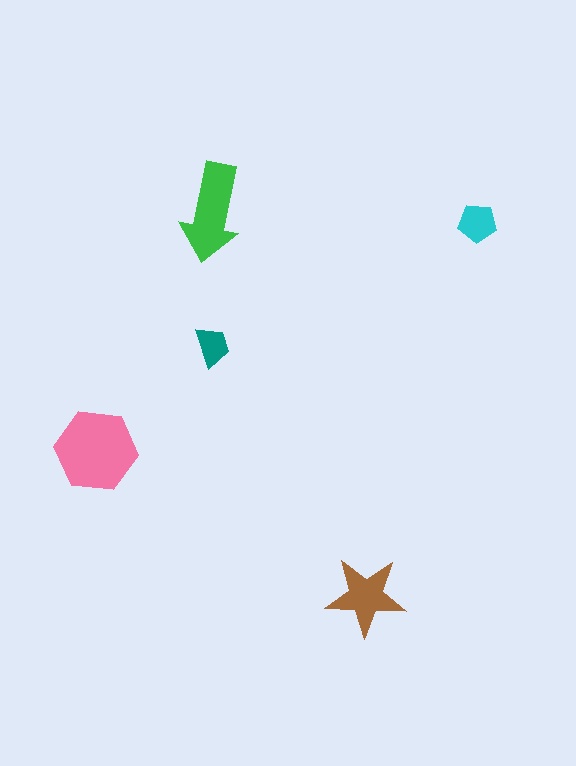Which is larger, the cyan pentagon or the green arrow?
The green arrow.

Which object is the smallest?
The teal trapezoid.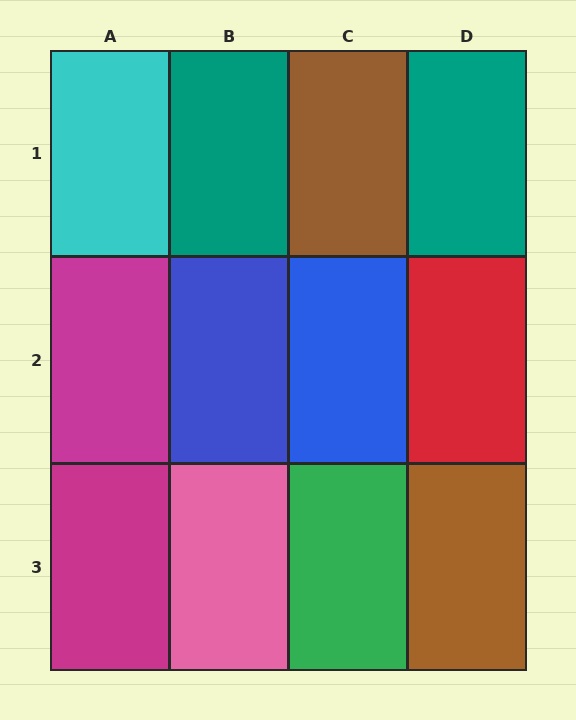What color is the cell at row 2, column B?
Blue.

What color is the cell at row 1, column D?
Teal.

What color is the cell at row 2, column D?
Red.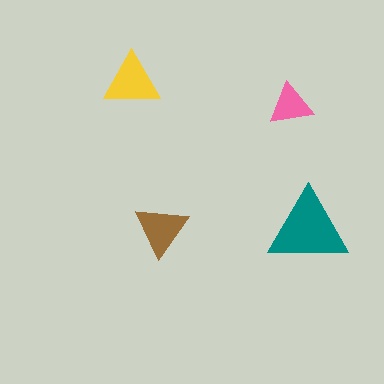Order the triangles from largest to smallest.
the teal one, the yellow one, the brown one, the pink one.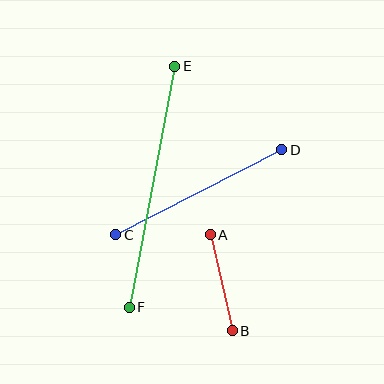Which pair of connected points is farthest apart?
Points E and F are farthest apart.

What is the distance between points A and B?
The distance is approximately 99 pixels.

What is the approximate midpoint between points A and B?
The midpoint is at approximately (221, 283) pixels.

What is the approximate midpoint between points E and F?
The midpoint is at approximately (152, 187) pixels.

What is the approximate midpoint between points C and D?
The midpoint is at approximately (199, 192) pixels.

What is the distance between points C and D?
The distance is approximately 187 pixels.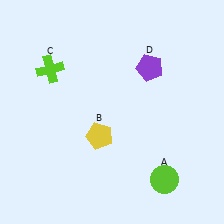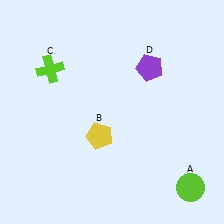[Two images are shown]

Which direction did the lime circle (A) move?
The lime circle (A) moved right.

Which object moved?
The lime circle (A) moved right.